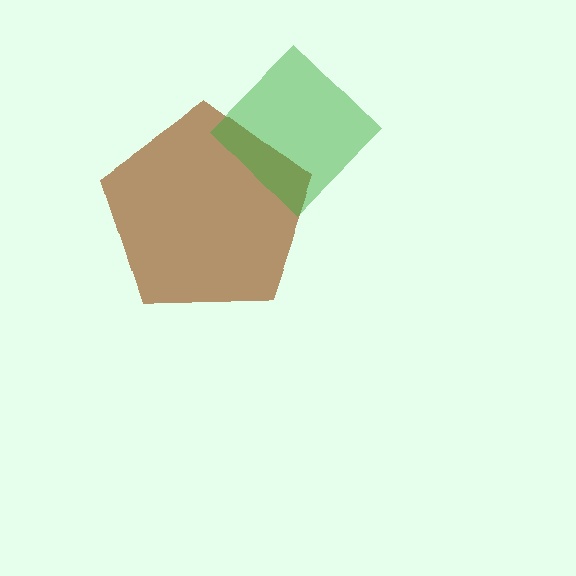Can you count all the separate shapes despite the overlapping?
Yes, there are 2 separate shapes.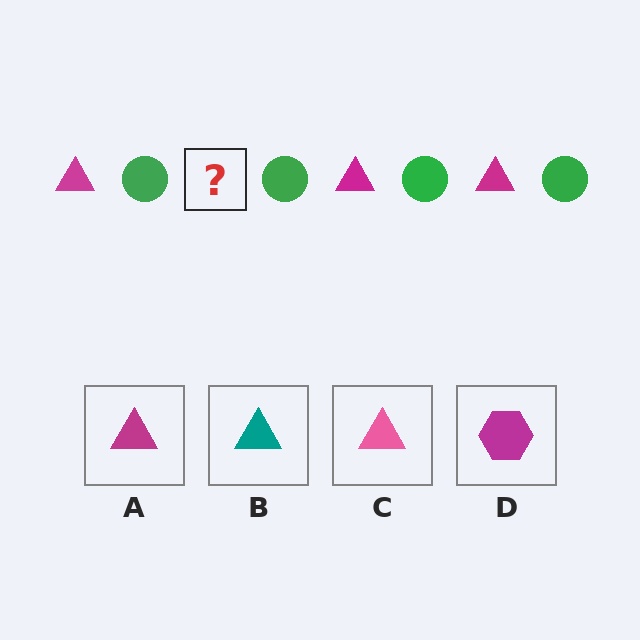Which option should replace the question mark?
Option A.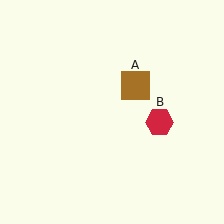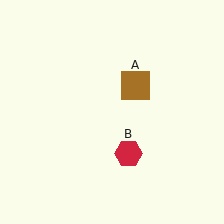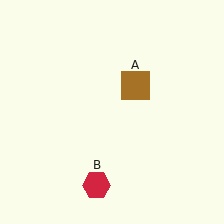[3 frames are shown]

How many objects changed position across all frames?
1 object changed position: red hexagon (object B).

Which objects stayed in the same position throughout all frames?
Brown square (object A) remained stationary.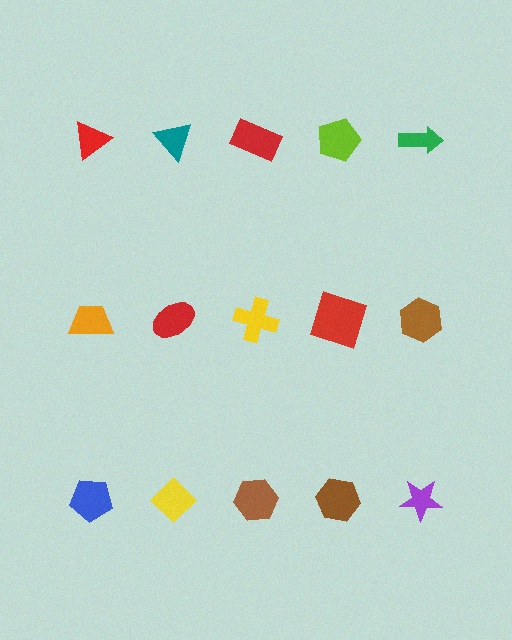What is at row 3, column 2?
A yellow diamond.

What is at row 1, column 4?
A lime pentagon.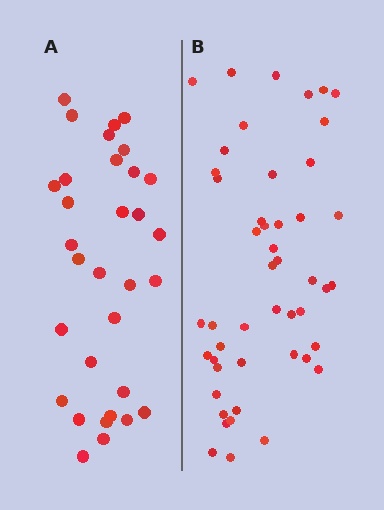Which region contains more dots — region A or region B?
Region B (the right region) has more dots.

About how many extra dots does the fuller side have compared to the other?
Region B has approximately 15 more dots than region A.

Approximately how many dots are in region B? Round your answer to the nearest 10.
About 50 dots. (The exact count is 48, which rounds to 50.)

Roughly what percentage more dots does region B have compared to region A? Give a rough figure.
About 50% more.